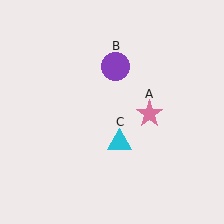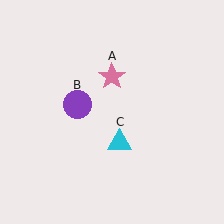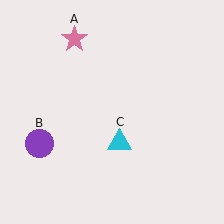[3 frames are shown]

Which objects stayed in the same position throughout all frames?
Cyan triangle (object C) remained stationary.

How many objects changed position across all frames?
2 objects changed position: pink star (object A), purple circle (object B).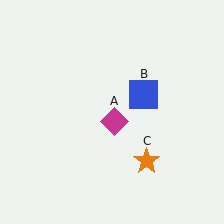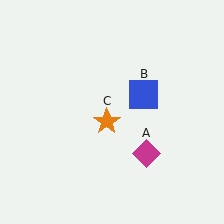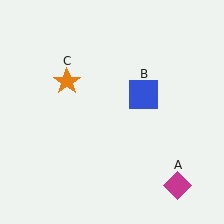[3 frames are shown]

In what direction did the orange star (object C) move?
The orange star (object C) moved up and to the left.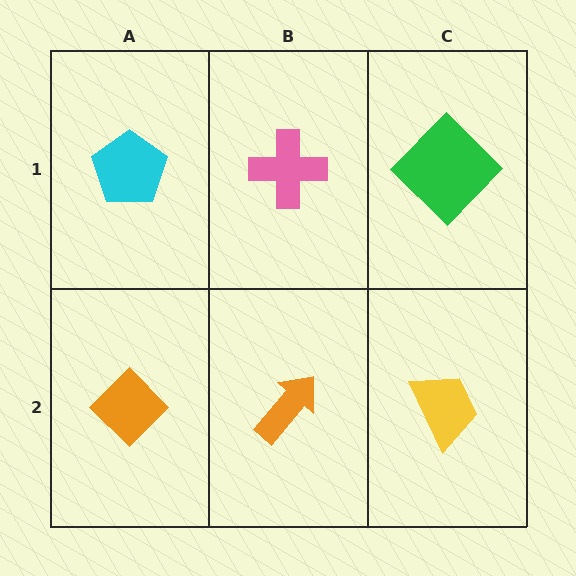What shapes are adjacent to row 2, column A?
A cyan pentagon (row 1, column A), an orange arrow (row 2, column B).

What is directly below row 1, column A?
An orange diamond.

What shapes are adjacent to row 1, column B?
An orange arrow (row 2, column B), a cyan pentagon (row 1, column A), a green diamond (row 1, column C).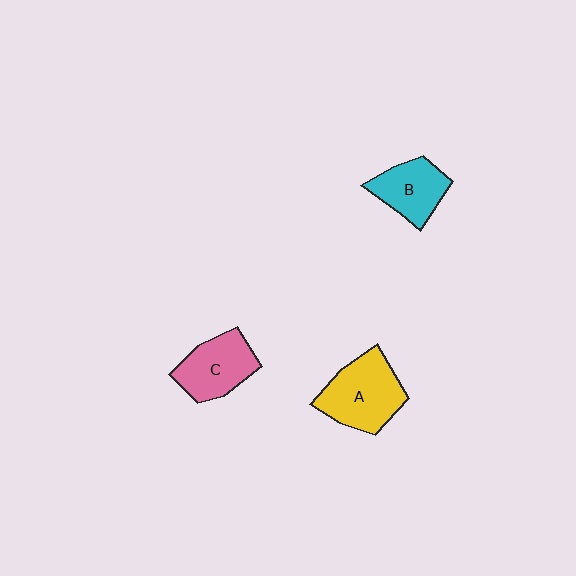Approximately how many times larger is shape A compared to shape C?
Approximately 1.2 times.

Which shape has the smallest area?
Shape B (cyan).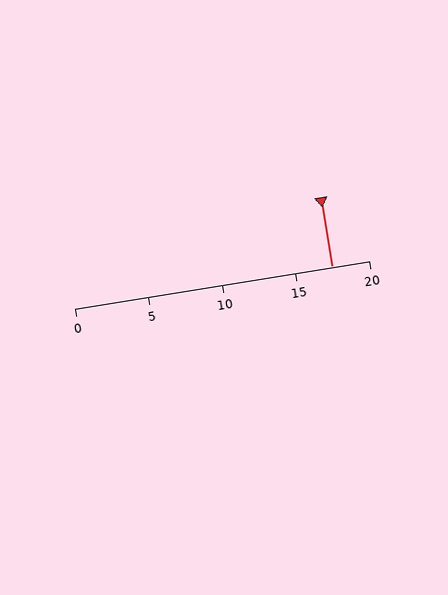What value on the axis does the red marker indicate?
The marker indicates approximately 17.5.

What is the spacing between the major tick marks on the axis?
The major ticks are spaced 5 apart.